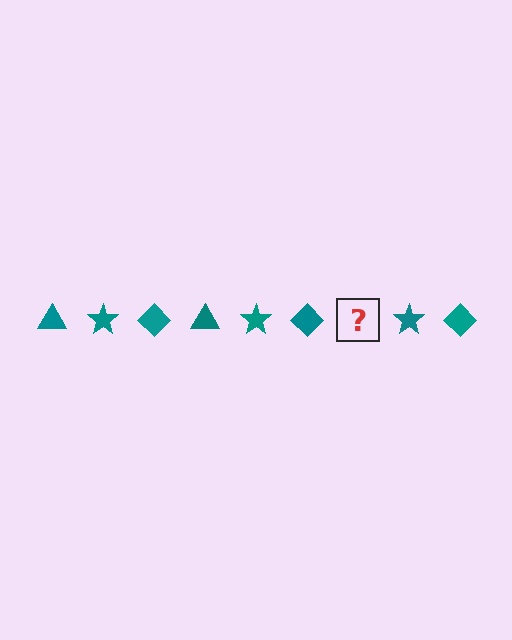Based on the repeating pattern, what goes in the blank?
The blank should be a teal triangle.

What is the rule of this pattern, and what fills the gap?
The rule is that the pattern cycles through triangle, star, diamond shapes in teal. The gap should be filled with a teal triangle.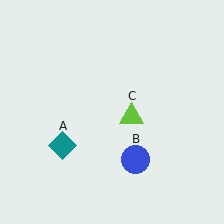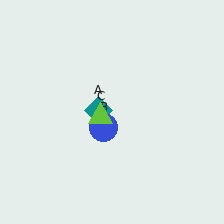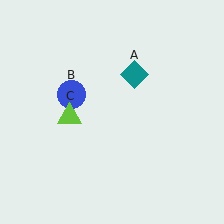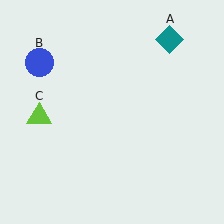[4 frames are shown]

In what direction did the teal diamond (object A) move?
The teal diamond (object A) moved up and to the right.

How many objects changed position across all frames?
3 objects changed position: teal diamond (object A), blue circle (object B), lime triangle (object C).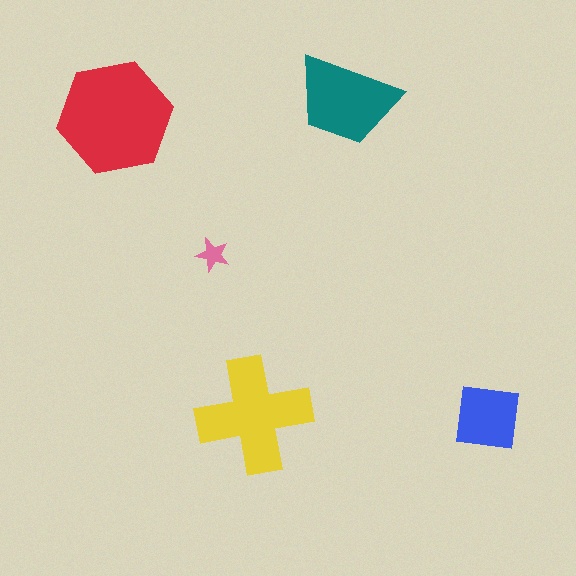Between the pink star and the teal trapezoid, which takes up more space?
The teal trapezoid.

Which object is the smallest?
The pink star.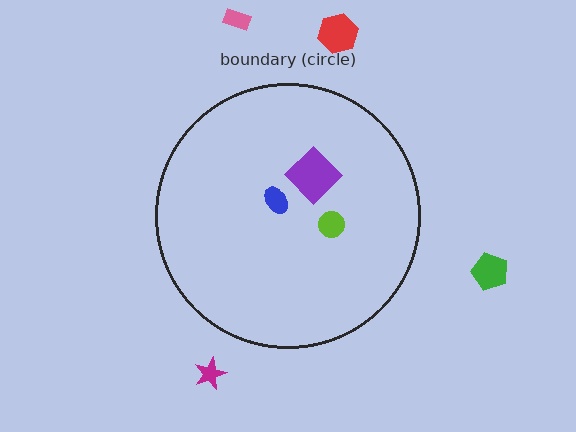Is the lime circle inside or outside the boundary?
Inside.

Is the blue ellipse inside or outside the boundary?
Inside.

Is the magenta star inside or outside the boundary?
Outside.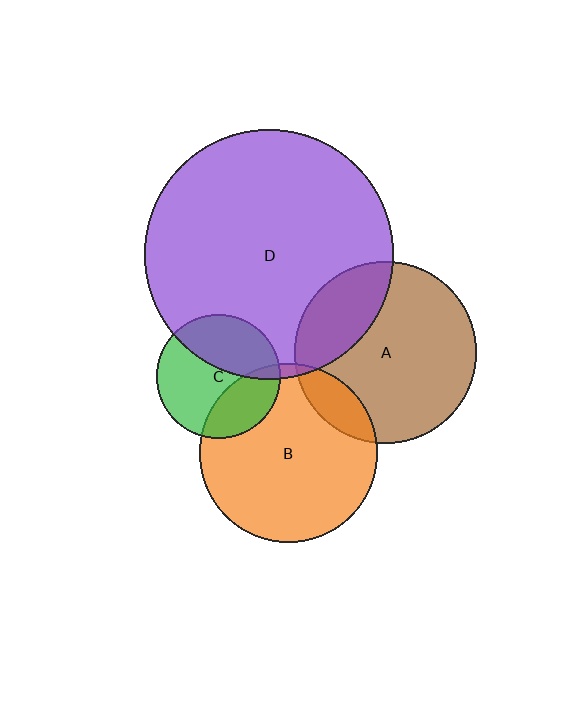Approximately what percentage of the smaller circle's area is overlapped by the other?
Approximately 25%.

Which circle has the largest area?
Circle D (purple).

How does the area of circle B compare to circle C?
Approximately 2.1 times.